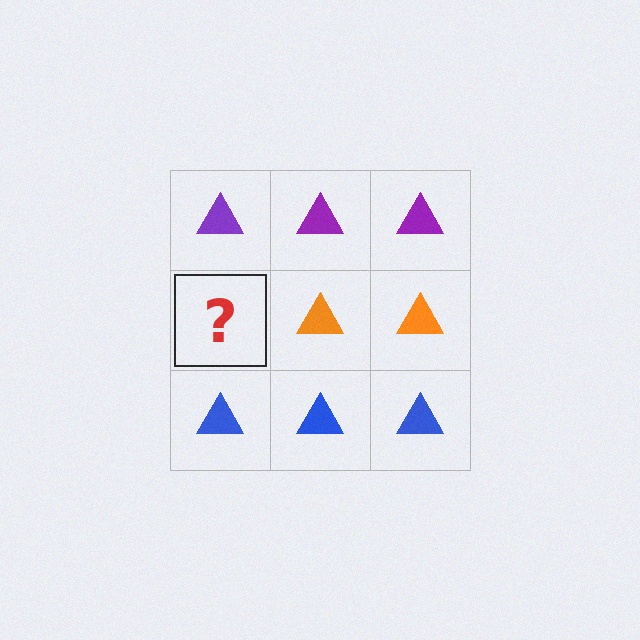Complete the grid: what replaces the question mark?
The question mark should be replaced with an orange triangle.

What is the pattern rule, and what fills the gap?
The rule is that each row has a consistent color. The gap should be filled with an orange triangle.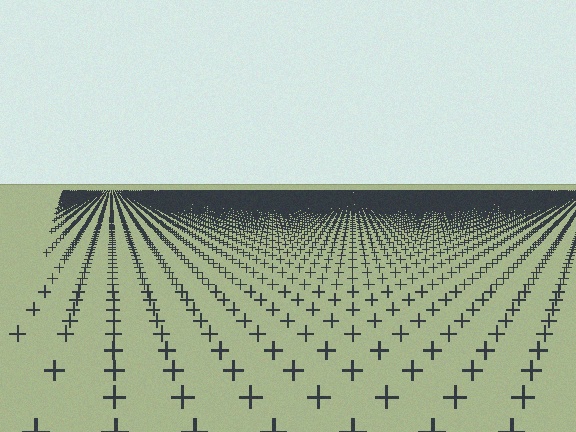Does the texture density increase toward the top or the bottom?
Density increases toward the top.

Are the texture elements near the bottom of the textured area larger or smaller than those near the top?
Larger. Near the bottom, elements are closer to the viewer and appear at a bigger on-screen size.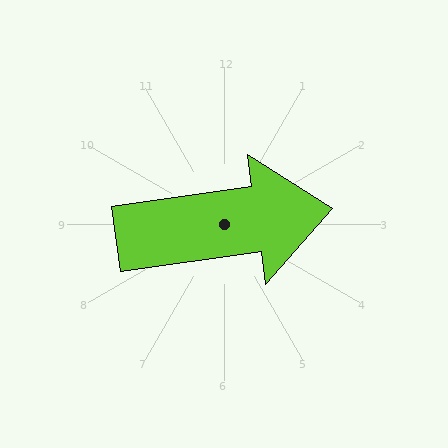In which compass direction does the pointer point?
East.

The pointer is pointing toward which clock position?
Roughly 3 o'clock.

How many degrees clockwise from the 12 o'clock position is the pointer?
Approximately 82 degrees.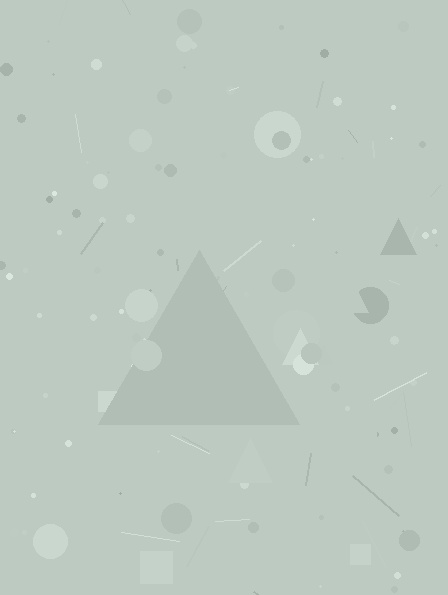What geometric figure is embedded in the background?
A triangle is embedded in the background.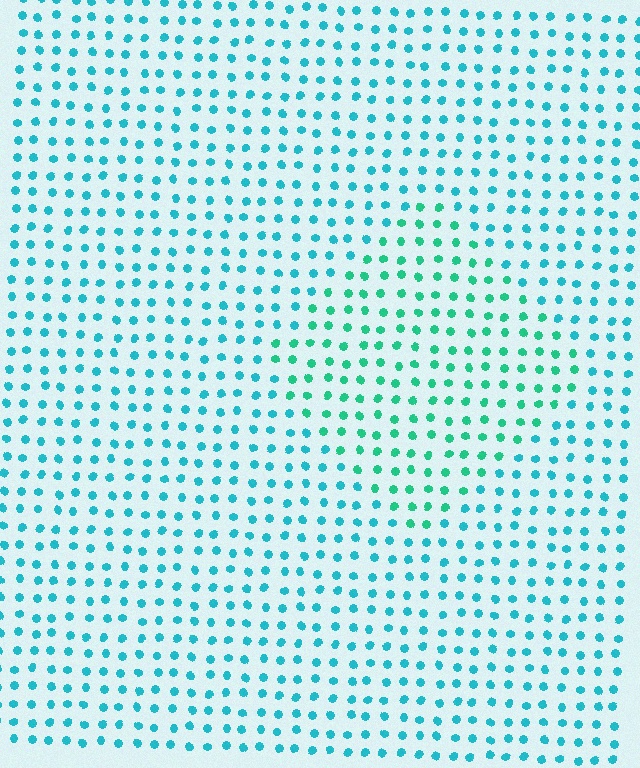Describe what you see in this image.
The image is filled with small cyan elements in a uniform arrangement. A diamond-shaped region is visible where the elements are tinted to a slightly different hue, forming a subtle color boundary.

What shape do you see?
I see a diamond.